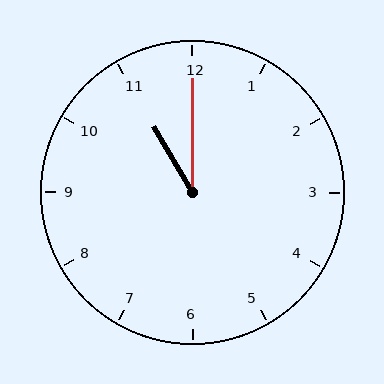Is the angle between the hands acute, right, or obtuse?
It is acute.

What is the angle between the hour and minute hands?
Approximately 30 degrees.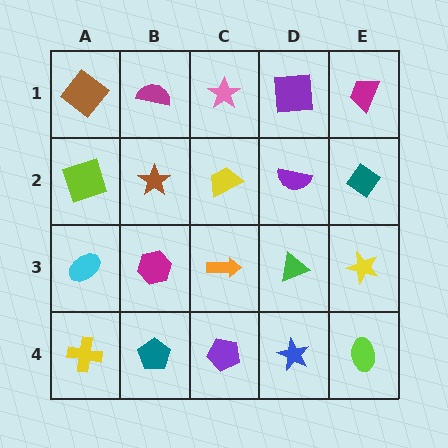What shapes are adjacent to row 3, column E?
A teal diamond (row 2, column E), a lime ellipse (row 4, column E), a green triangle (row 3, column D).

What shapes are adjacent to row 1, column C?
A yellow trapezoid (row 2, column C), a magenta semicircle (row 1, column B), a purple square (row 1, column D).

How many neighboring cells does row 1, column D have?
3.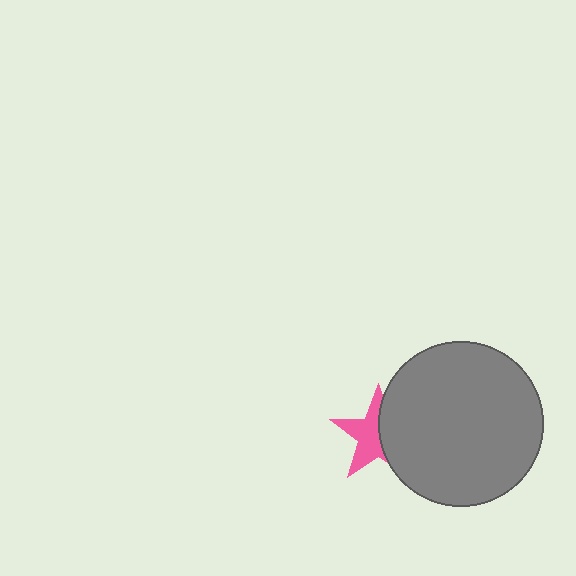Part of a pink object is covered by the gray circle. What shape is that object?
It is a star.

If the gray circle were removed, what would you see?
You would see the complete pink star.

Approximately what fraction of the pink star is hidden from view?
Roughly 45% of the pink star is hidden behind the gray circle.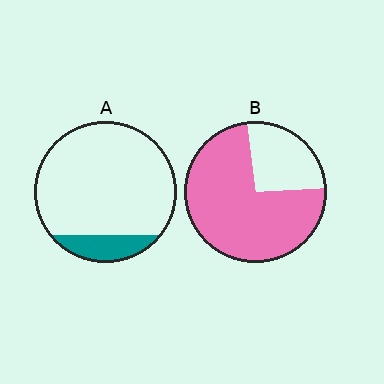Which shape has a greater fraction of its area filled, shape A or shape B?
Shape B.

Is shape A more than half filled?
No.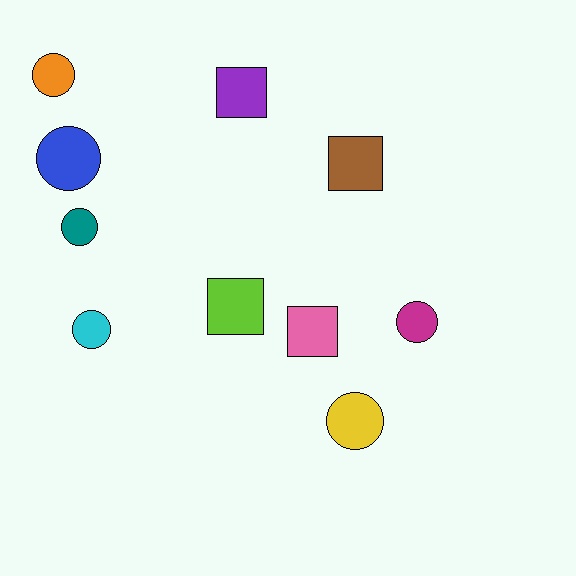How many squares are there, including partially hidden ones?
There are 4 squares.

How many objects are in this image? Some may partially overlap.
There are 10 objects.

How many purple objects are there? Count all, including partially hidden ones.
There is 1 purple object.